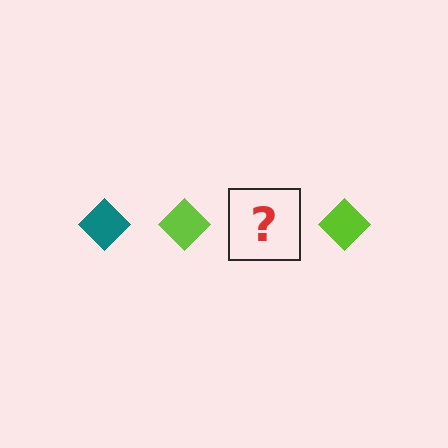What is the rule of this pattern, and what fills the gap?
The rule is that the pattern cycles through teal, lime diamonds. The gap should be filled with a teal diamond.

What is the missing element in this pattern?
The missing element is a teal diamond.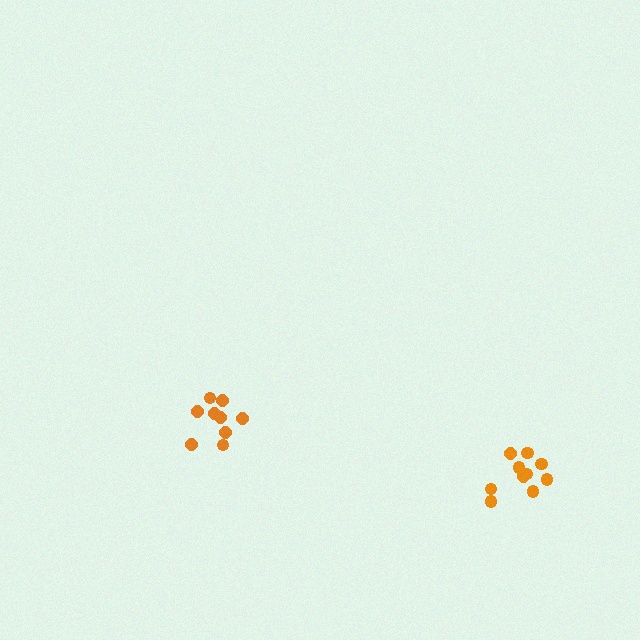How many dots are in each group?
Group 1: 10 dots, Group 2: 9 dots (19 total).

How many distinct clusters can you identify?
There are 2 distinct clusters.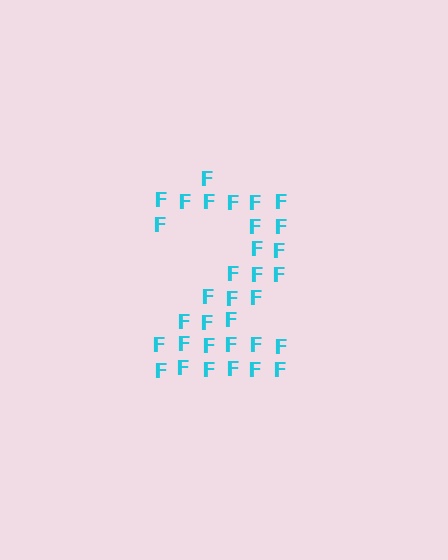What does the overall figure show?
The overall figure shows the digit 2.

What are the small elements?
The small elements are letter F's.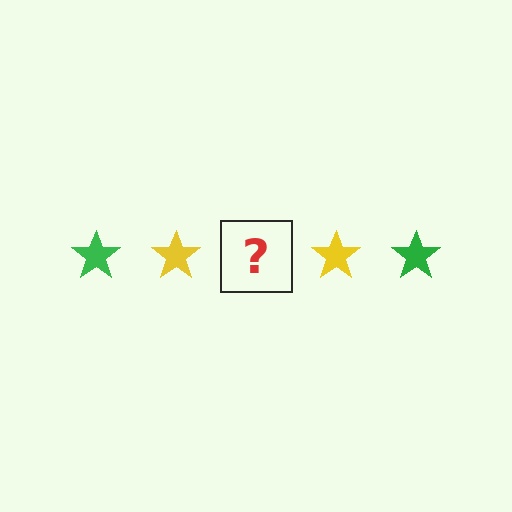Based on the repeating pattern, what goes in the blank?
The blank should be a green star.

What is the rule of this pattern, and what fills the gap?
The rule is that the pattern cycles through green, yellow stars. The gap should be filled with a green star.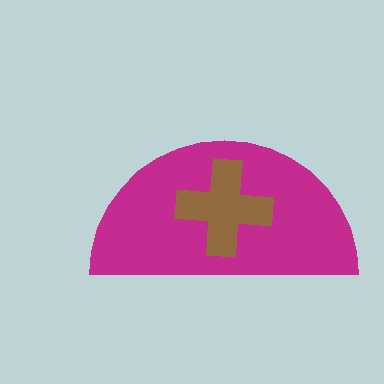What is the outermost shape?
The magenta semicircle.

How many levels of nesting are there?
2.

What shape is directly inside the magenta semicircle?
The brown cross.